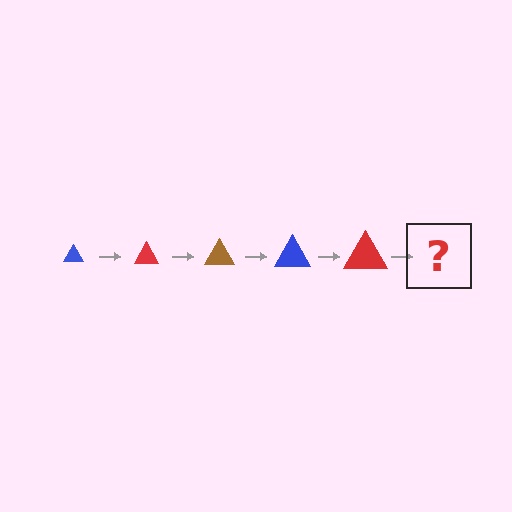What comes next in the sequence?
The next element should be a brown triangle, larger than the previous one.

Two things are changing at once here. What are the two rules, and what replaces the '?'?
The two rules are that the triangle grows larger each step and the color cycles through blue, red, and brown. The '?' should be a brown triangle, larger than the previous one.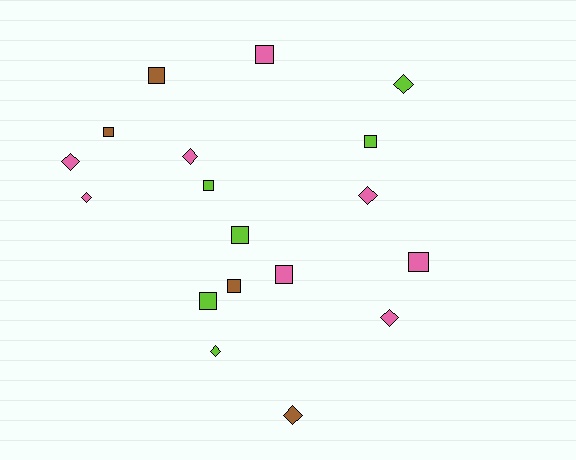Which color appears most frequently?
Pink, with 8 objects.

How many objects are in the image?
There are 18 objects.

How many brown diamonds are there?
There is 1 brown diamond.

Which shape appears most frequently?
Square, with 10 objects.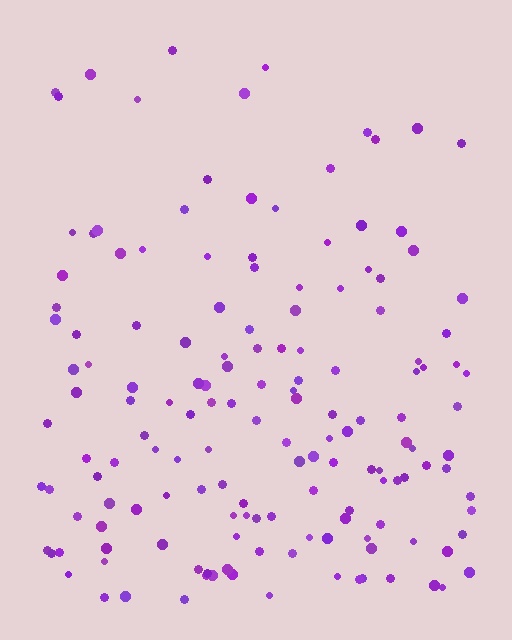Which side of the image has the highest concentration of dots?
The bottom.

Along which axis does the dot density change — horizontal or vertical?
Vertical.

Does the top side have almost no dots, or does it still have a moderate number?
Still a moderate number, just noticeably fewer than the bottom.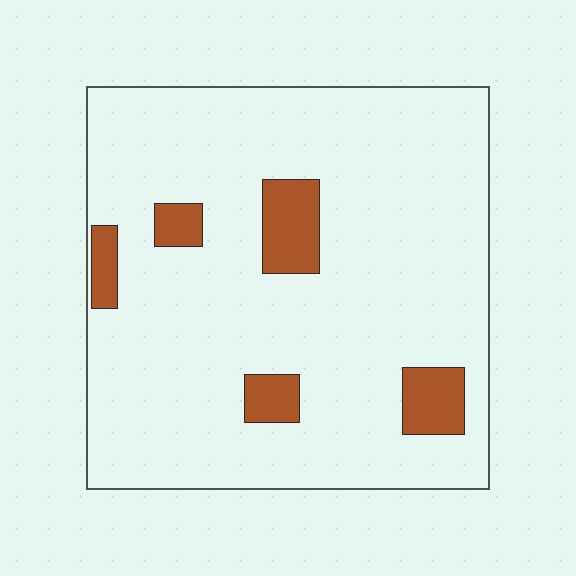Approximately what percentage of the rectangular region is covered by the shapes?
Approximately 10%.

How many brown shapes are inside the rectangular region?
5.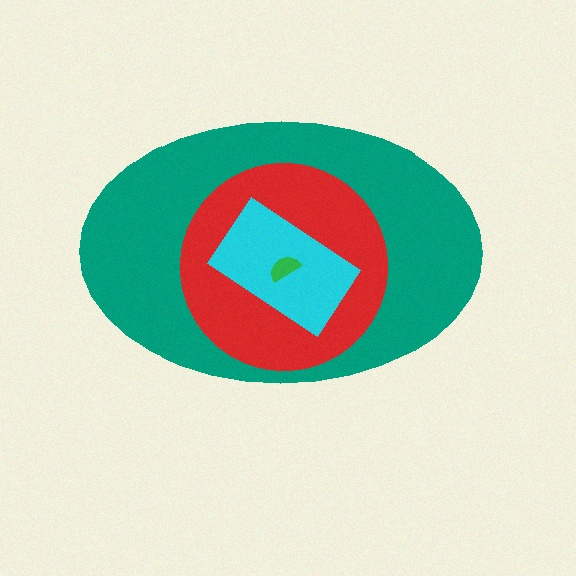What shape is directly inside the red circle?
The cyan rectangle.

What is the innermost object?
The green semicircle.